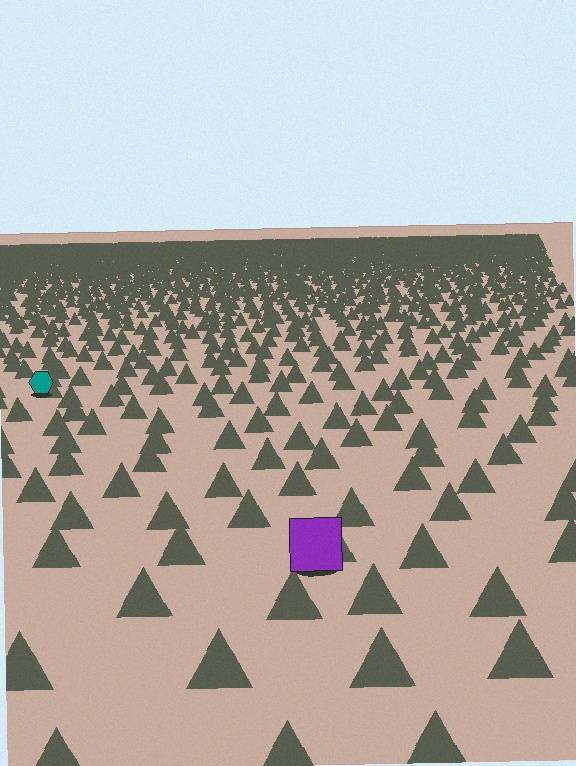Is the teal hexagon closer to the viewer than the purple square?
No. The purple square is closer — you can tell from the texture gradient: the ground texture is coarser near it.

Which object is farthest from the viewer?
The teal hexagon is farthest from the viewer. It appears smaller and the ground texture around it is denser.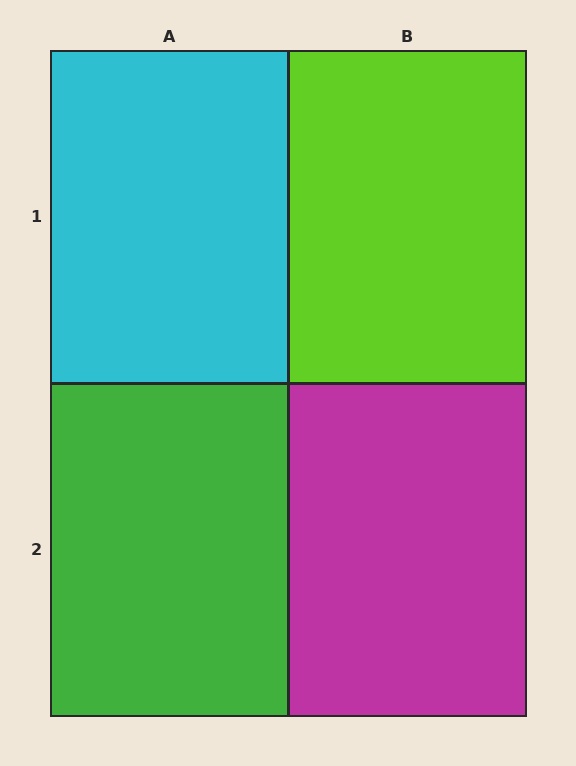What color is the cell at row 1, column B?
Lime.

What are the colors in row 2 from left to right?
Green, magenta.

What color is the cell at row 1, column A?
Cyan.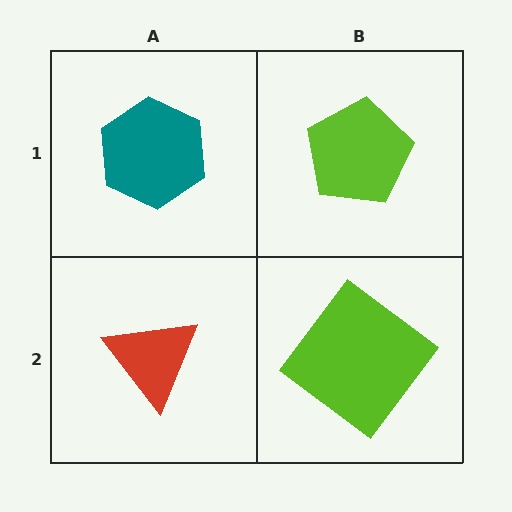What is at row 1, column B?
A lime pentagon.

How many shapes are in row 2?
2 shapes.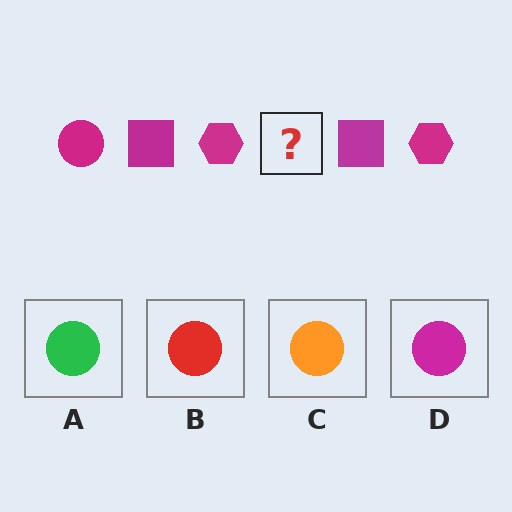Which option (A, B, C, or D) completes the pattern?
D.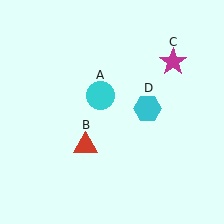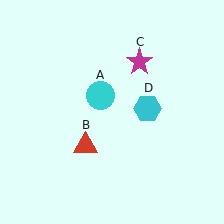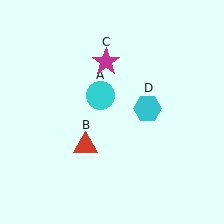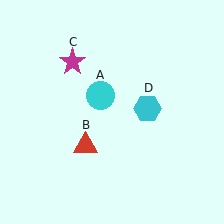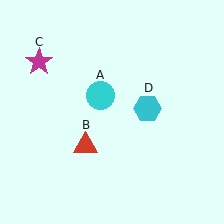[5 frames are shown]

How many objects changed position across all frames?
1 object changed position: magenta star (object C).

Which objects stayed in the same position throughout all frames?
Cyan circle (object A) and red triangle (object B) and cyan hexagon (object D) remained stationary.